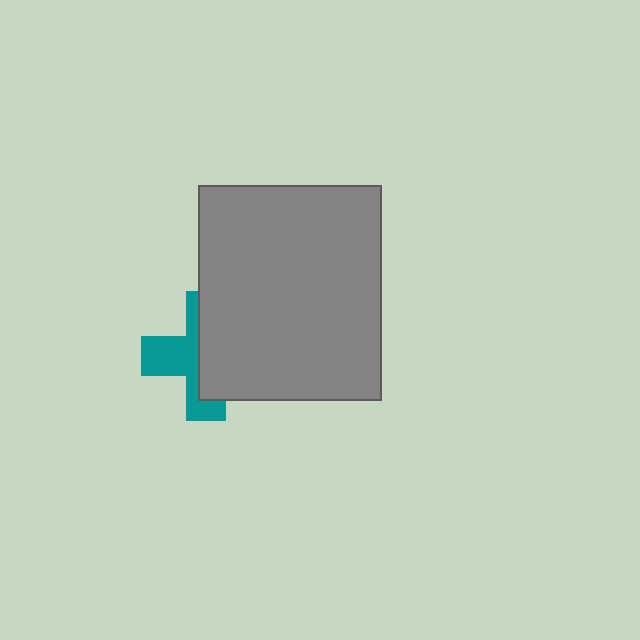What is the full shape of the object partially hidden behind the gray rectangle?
The partially hidden object is a teal cross.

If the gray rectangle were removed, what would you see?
You would see the complete teal cross.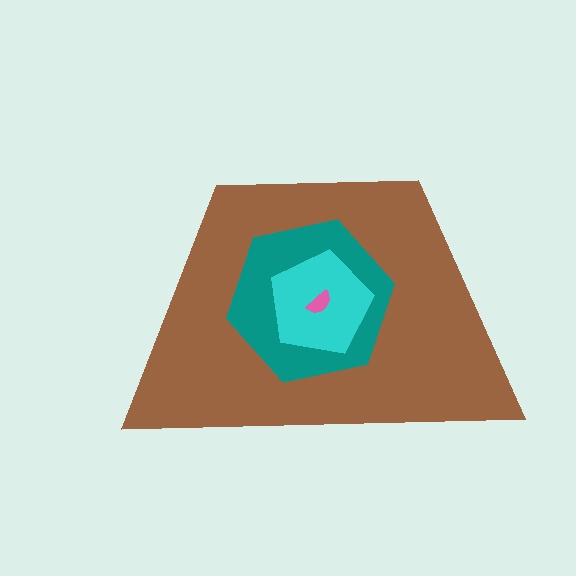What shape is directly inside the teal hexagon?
The cyan pentagon.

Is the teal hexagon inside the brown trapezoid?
Yes.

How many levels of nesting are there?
4.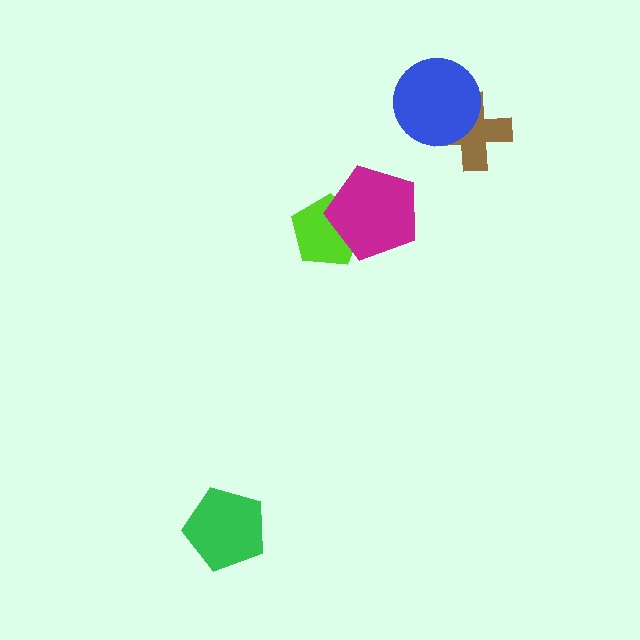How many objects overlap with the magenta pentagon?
1 object overlaps with the magenta pentagon.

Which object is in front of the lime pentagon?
The magenta pentagon is in front of the lime pentagon.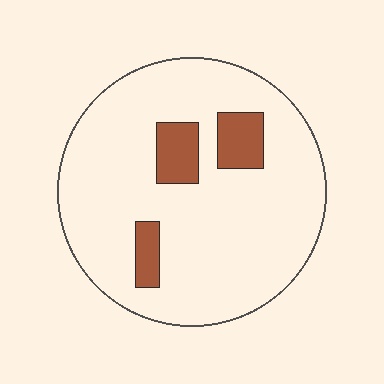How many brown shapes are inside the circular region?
3.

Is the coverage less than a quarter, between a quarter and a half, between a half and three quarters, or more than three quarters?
Less than a quarter.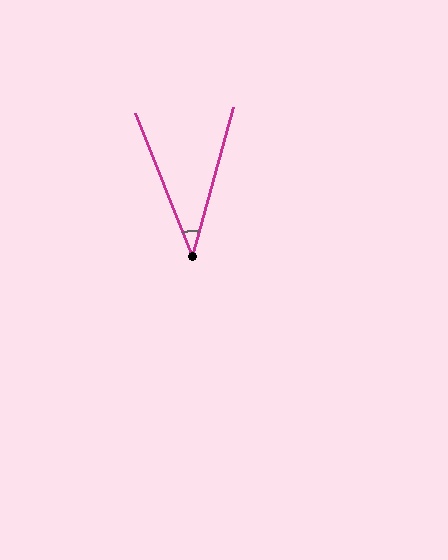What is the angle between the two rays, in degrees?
Approximately 37 degrees.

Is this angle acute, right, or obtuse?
It is acute.